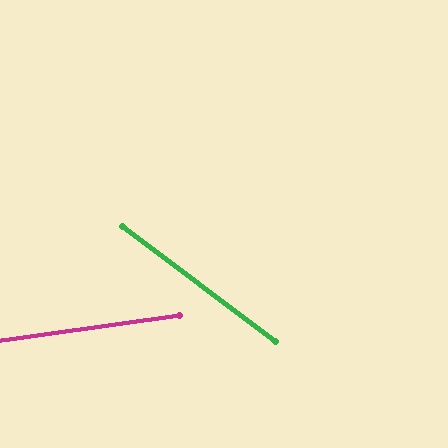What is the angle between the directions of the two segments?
Approximately 45 degrees.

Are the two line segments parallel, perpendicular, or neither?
Neither parallel nor perpendicular — they differ by about 45°.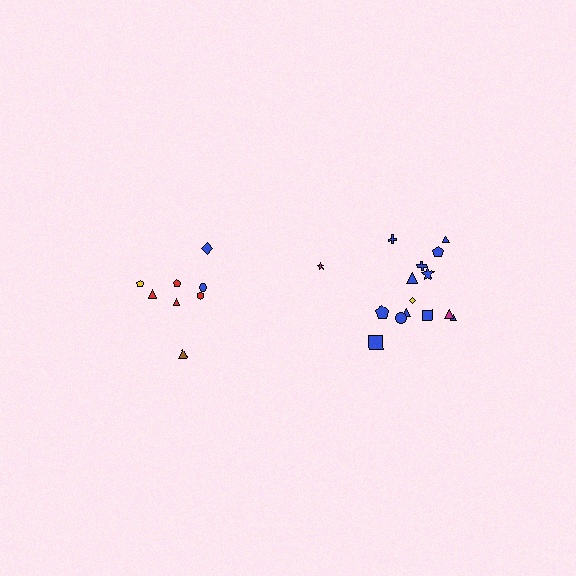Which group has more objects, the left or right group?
The right group.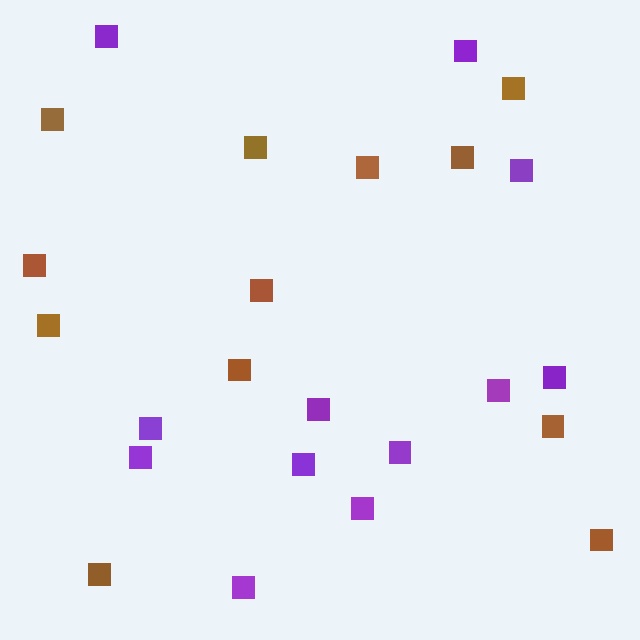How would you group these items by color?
There are 2 groups: one group of purple squares (12) and one group of brown squares (12).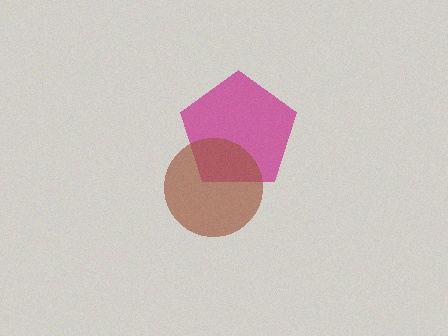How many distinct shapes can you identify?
There are 2 distinct shapes: a magenta pentagon, a brown circle.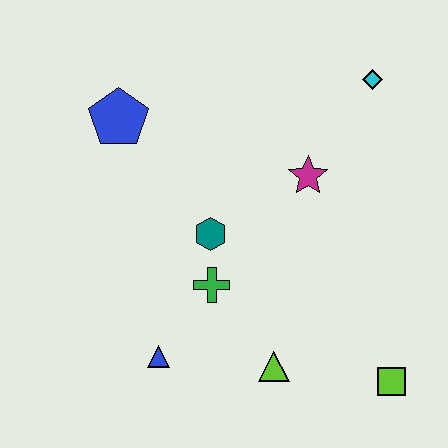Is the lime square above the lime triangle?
No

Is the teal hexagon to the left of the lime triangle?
Yes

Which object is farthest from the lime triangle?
The cyan diamond is farthest from the lime triangle.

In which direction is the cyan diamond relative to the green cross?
The cyan diamond is above the green cross.